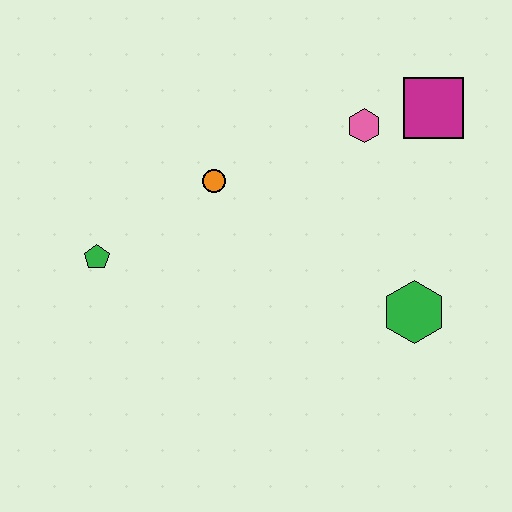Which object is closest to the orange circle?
The green pentagon is closest to the orange circle.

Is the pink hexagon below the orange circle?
No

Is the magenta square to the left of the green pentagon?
No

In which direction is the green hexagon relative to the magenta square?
The green hexagon is below the magenta square.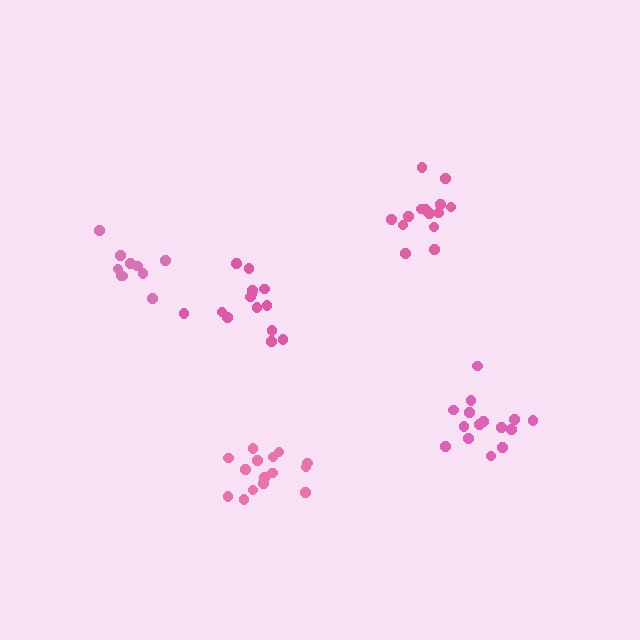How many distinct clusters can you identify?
There are 5 distinct clusters.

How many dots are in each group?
Group 1: 15 dots, Group 2: 15 dots, Group 3: 14 dots, Group 4: 14 dots, Group 5: 10 dots (68 total).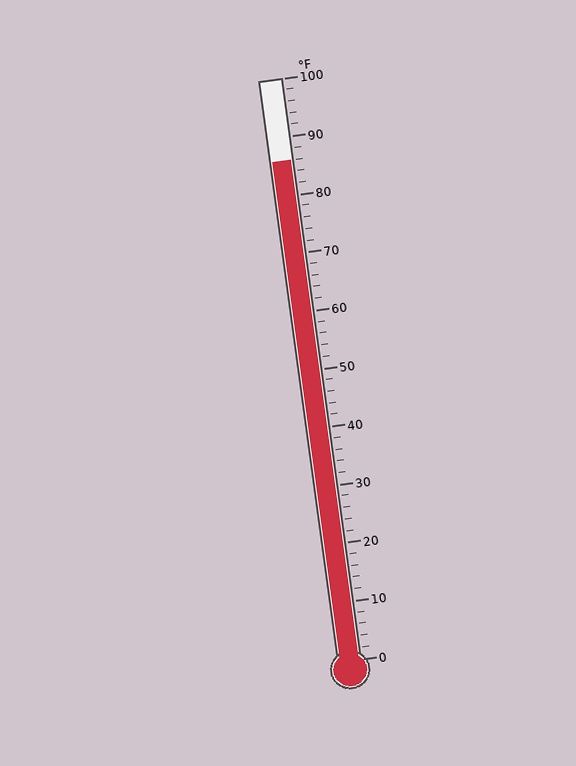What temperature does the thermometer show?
The thermometer shows approximately 86°F.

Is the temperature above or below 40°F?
The temperature is above 40°F.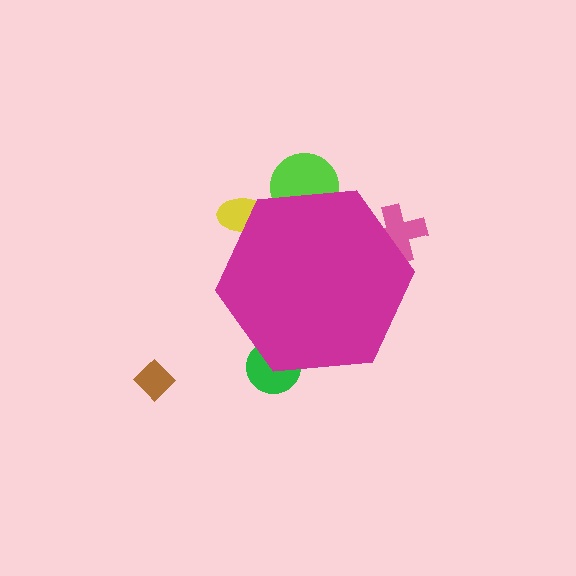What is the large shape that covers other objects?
A magenta hexagon.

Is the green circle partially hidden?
Yes, the green circle is partially hidden behind the magenta hexagon.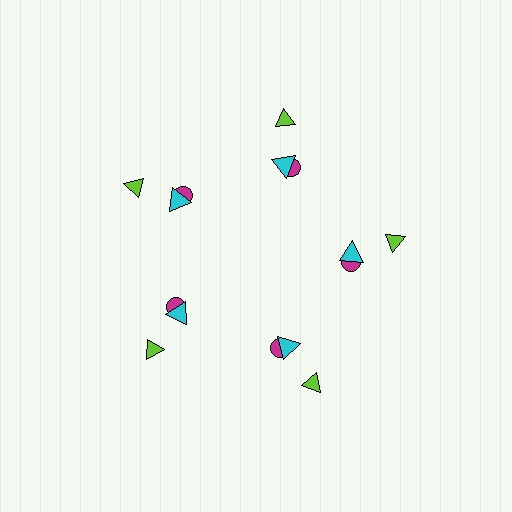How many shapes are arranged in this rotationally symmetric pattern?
There are 15 shapes, arranged in 5 groups of 3.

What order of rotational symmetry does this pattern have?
This pattern has 5-fold rotational symmetry.